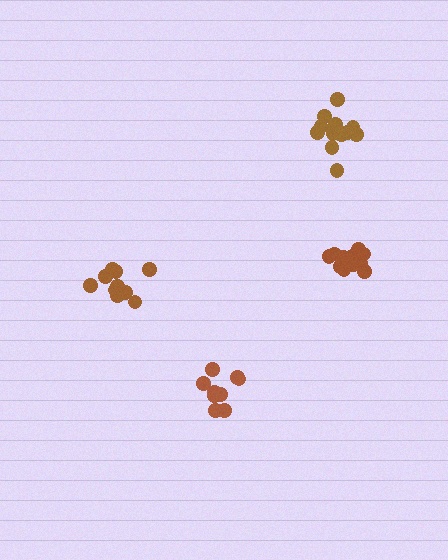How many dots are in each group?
Group 1: 12 dots, Group 2: 11 dots, Group 3: 9 dots, Group 4: 13 dots (45 total).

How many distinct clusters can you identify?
There are 4 distinct clusters.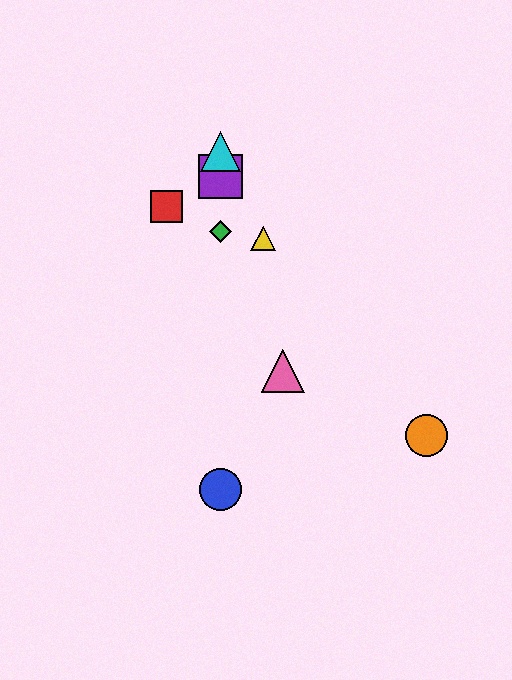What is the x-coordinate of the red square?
The red square is at x≈166.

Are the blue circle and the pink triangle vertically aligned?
No, the blue circle is at x≈221 and the pink triangle is at x≈283.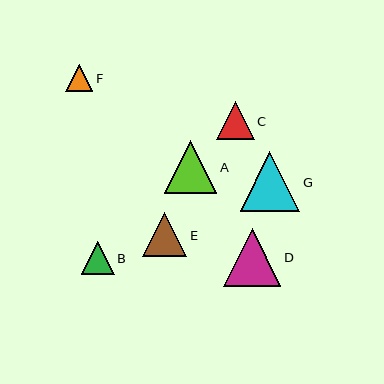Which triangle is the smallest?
Triangle F is the smallest with a size of approximately 27 pixels.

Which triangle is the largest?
Triangle G is the largest with a size of approximately 59 pixels.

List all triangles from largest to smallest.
From largest to smallest: G, D, A, E, C, B, F.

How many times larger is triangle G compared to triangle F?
Triangle G is approximately 2.2 times the size of triangle F.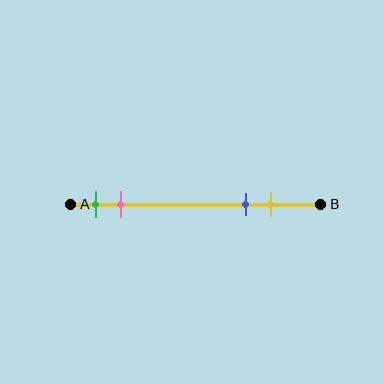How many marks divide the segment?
There are 4 marks dividing the segment.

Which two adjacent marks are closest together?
The green and pink marks are the closest adjacent pair.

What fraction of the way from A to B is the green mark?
The green mark is approximately 10% (0.1) of the way from A to B.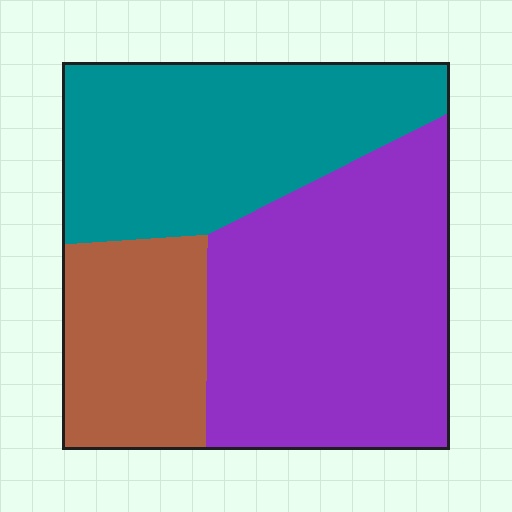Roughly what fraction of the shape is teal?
Teal takes up about one third (1/3) of the shape.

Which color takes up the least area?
Brown, at roughly 20%.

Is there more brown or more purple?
Purple.